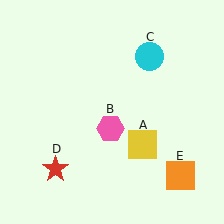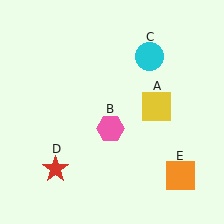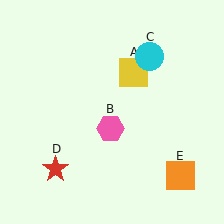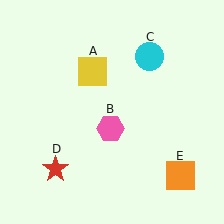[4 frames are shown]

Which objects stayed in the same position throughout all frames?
Pink hexagon (object B) and cyan circle (object C) and red star (object D) and orange square (object E) remained stationary.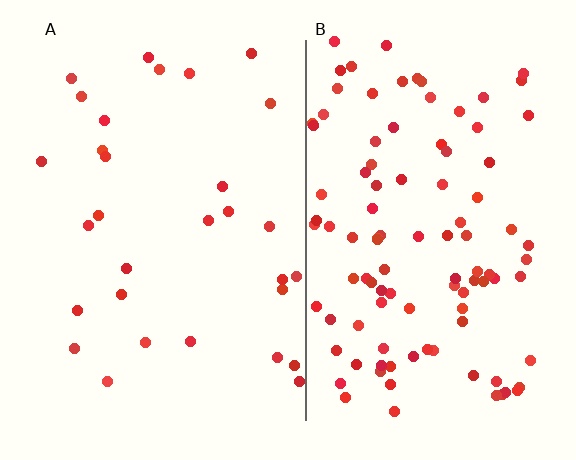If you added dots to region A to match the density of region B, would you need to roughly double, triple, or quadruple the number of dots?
Approximately triple.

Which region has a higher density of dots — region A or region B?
B (the right).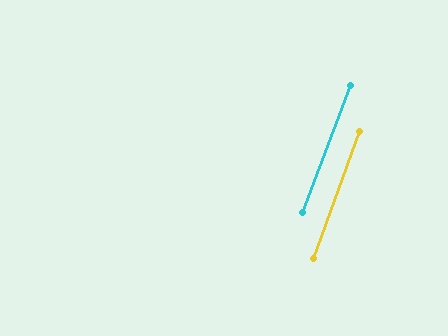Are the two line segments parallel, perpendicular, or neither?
Parallel — their directions differ by only 0.8°.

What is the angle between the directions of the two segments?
Approximately 1 degree.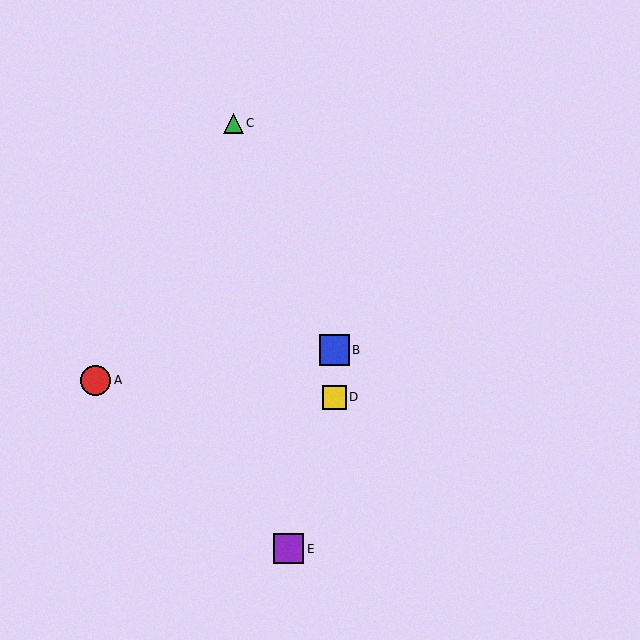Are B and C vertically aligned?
No, B is at x≈334 and C is at x≈233.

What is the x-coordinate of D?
Object D is at x≈334.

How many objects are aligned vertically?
2 objects (B, D) are aligned vertically.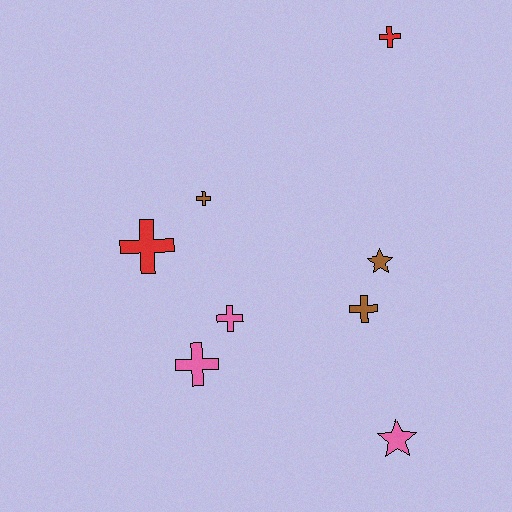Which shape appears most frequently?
Cross, with 6 objects.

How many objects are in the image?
There are 8 objects.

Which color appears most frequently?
Brown, with 3 objects.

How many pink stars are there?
There is 1 pink star.